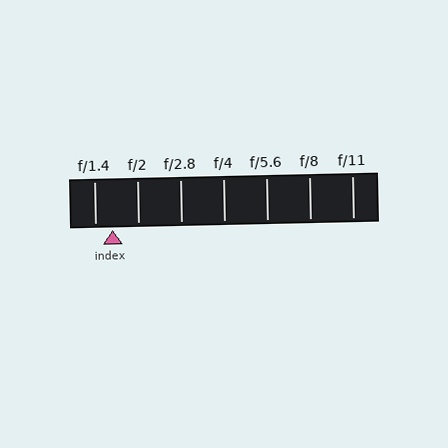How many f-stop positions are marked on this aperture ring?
There are 7 f-stop positions marked.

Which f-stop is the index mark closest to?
The index mark is closest to f/1.4.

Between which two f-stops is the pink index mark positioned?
The index mark is between f/1.4 and f/2.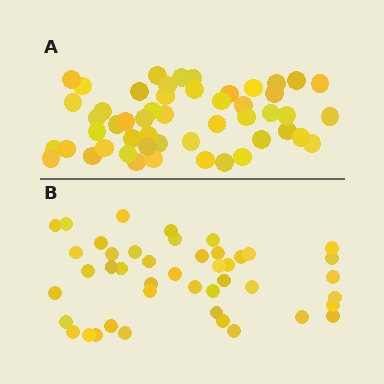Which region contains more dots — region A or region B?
Region A (the top region) has more dots.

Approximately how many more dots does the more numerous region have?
Region A has roughly 8 or so more dots than region B.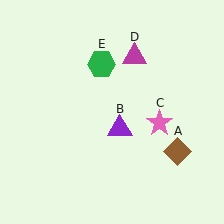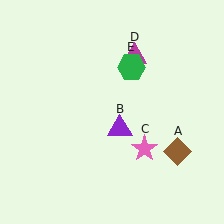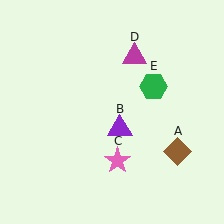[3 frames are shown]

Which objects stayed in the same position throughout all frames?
Brown diamond (object A) and purple triangle (object B) and magenta triangle (object D) remained stationary.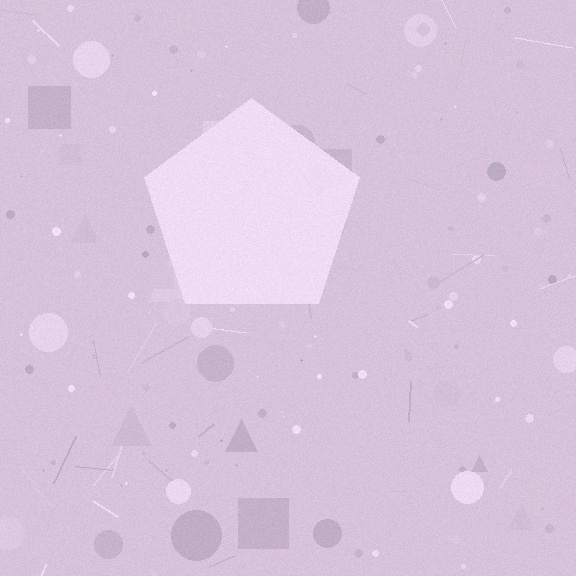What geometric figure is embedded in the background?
A pentagon is embedded in the background.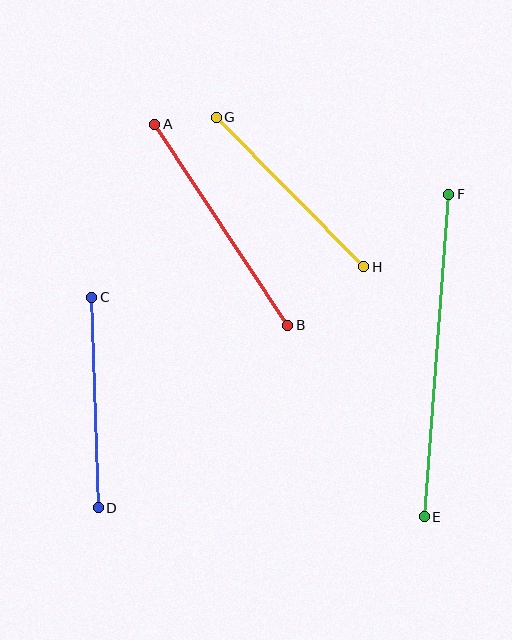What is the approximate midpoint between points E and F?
The midpoint is at approximately (437, 355) pixels.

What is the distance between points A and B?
The distance is approximately 241 pixels.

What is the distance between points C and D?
The distance is approximately 211 pixels.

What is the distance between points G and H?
The distance is approximately 210 pixels.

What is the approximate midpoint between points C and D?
The midpoint is at approximately (95, 403) pixels.